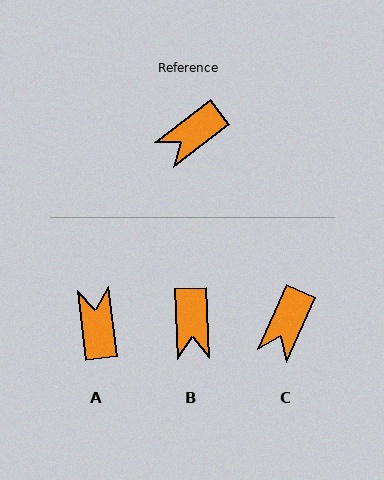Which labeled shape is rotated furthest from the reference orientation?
A, about 120 degrees away.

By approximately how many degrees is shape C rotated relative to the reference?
Approximately 28 degrees counter-clockwise.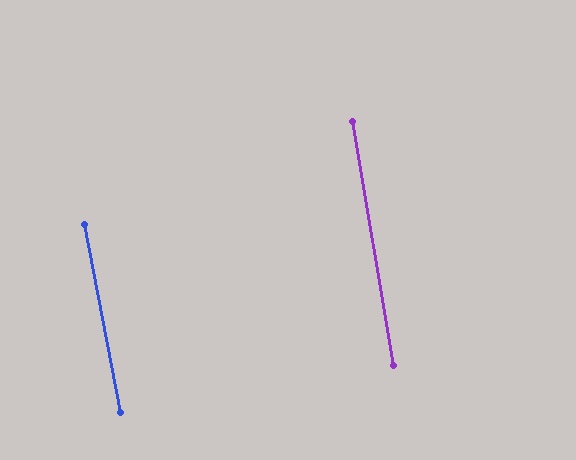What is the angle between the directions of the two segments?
Approximately 2 degrees.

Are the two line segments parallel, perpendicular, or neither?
Parallel — their directions differ by only 1.6°.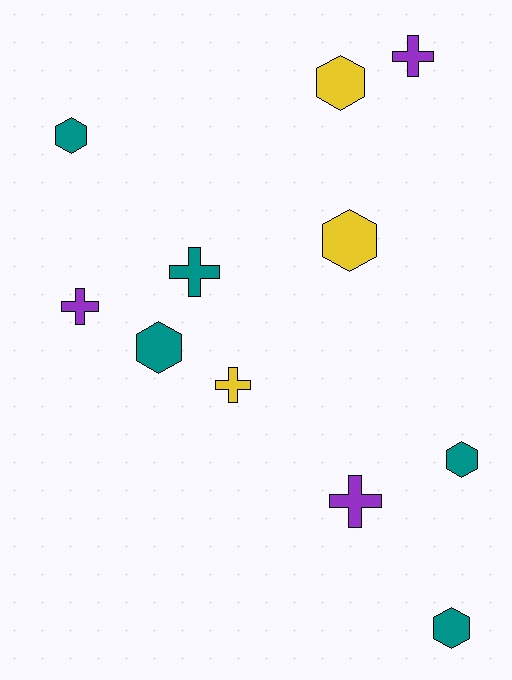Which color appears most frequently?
Teal, with 5 objects.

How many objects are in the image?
There are 11 objects.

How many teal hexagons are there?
There are 4 teal hexagons.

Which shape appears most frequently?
Hexagon, with 6 objects.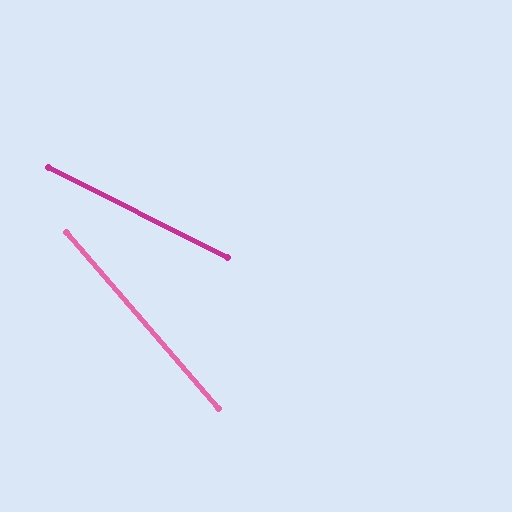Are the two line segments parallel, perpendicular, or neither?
Neither parallel nor perpendicular — they differ by about 23°.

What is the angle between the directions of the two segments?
Approximately 23 degrees.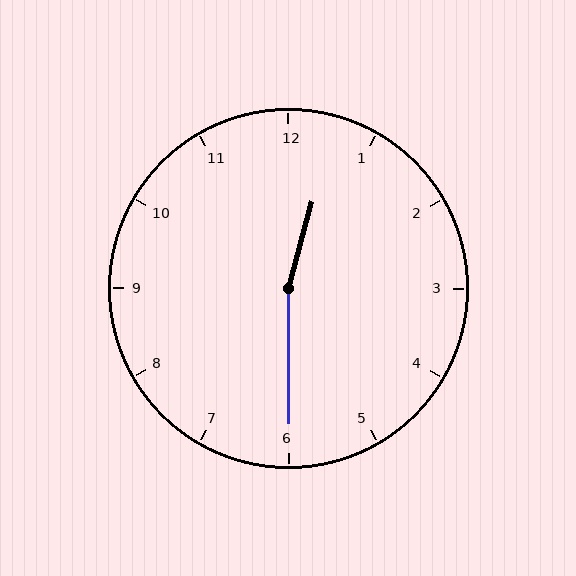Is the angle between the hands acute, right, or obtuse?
It is obtuse.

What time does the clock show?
12:30.